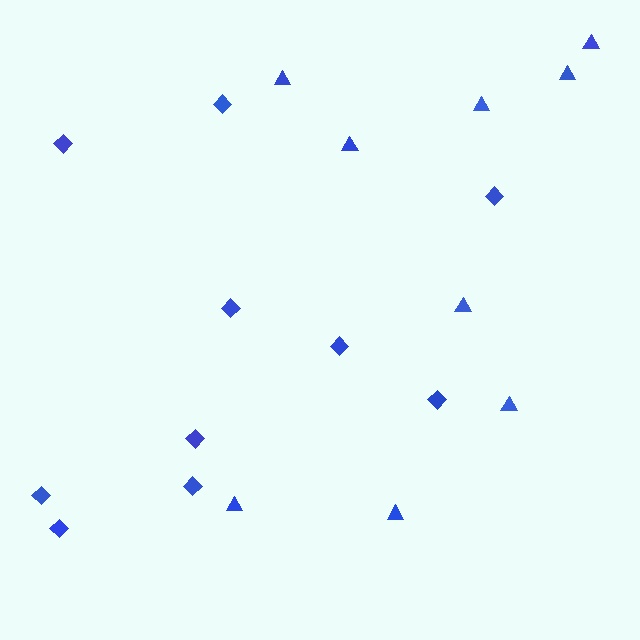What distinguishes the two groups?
There are 2 groups: one group of diamonds (10) and one group of triangles (9).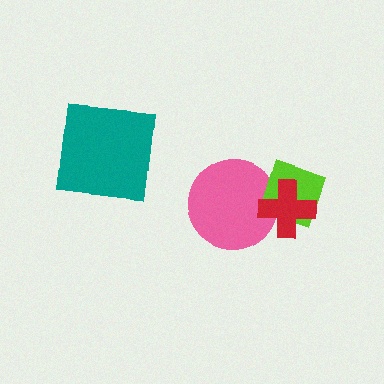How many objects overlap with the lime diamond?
2 objects overlap with the lime diamond.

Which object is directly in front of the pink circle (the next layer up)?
The lime diamond is directly in front of the pink circle.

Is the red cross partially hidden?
No, no other shape covers it.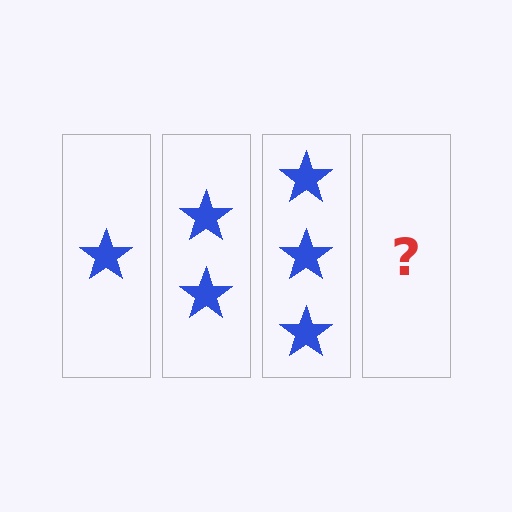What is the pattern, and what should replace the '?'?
The pattern is that each step adds one more star. The '?' should be 4 stars.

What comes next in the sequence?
The next element should be 4 stars.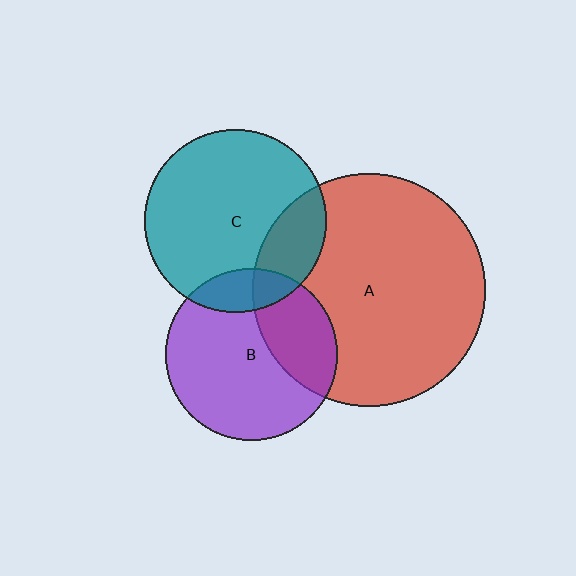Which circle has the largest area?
Circle A (red).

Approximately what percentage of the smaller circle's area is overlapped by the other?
Approximately 15%.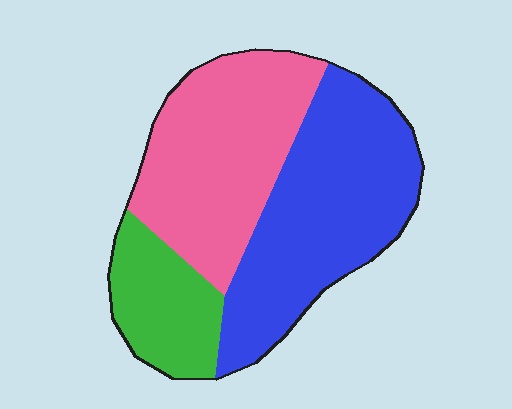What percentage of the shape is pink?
Pink takes up about three eighths (3/8) of the shape.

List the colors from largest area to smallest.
From largest to smallest: blue, pink, green.